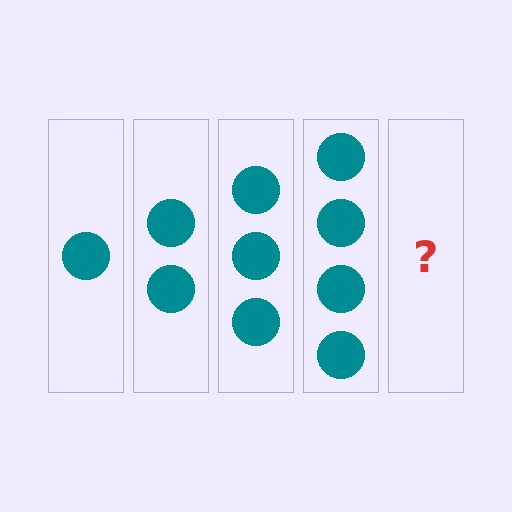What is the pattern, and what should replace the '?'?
The pattern is that each step adds one more circle. The '?' should be 5 circles.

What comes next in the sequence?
The next element should be 5 circles.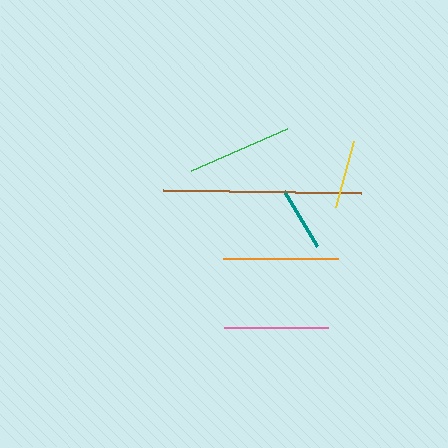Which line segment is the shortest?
The teal line is the shortest at approximately 64 pixels.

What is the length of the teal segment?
The teal segment is approximately 64 pixels long.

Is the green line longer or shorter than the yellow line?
The green line is longer than the yellow line.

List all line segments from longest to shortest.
From longest to shortest: brown, orange, green, pink, yellow, teal.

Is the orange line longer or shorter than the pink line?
The orange line is longer than the pink line.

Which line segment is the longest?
The brown line is the longest at approximately 198 pixels.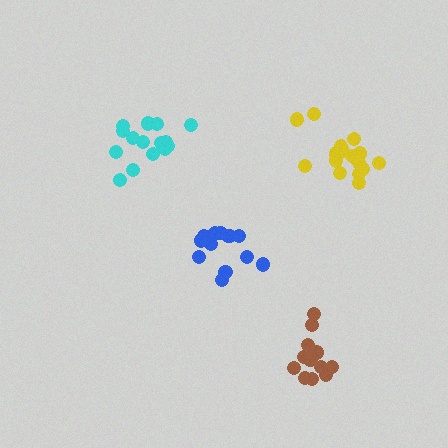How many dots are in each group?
Group 1: 16 dots, Group 2: 18 dots, Group 3: 13 dots, Group 4: 14 dots (61 total).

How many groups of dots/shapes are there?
There are 4 groups.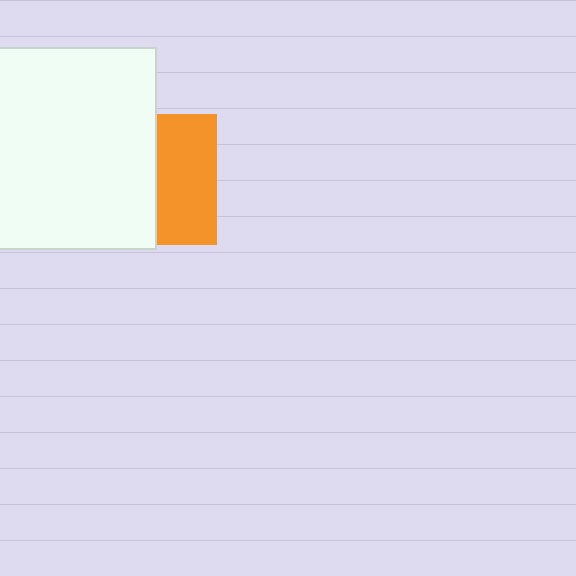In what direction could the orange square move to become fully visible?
The orange square could move right. That would shift it out from behind the white square entirely.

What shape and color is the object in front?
The object in front is a white square.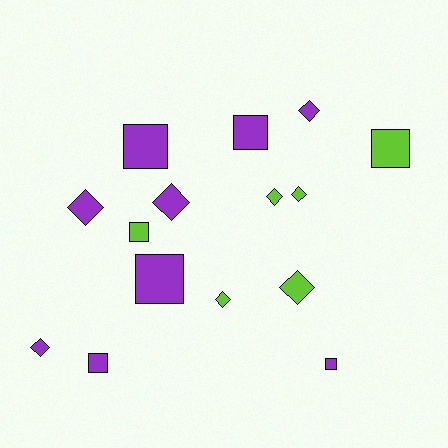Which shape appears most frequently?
Diamond, with 8 objects.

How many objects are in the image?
There are 15 objects.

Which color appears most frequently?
Purple, with 9 objects.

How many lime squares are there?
There are 2 lime squares.